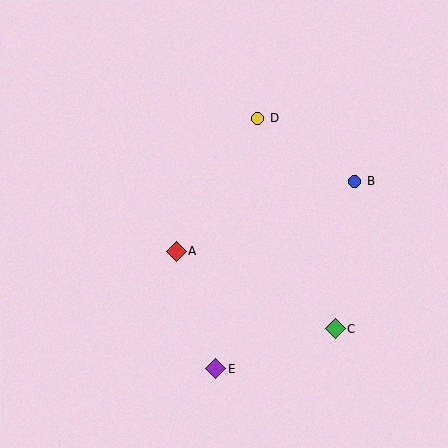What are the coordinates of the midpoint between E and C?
The midpoint between E and C is at (275, 349).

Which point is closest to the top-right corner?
Point B is closest to the top-right corner.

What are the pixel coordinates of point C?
Point C is at (335, 329).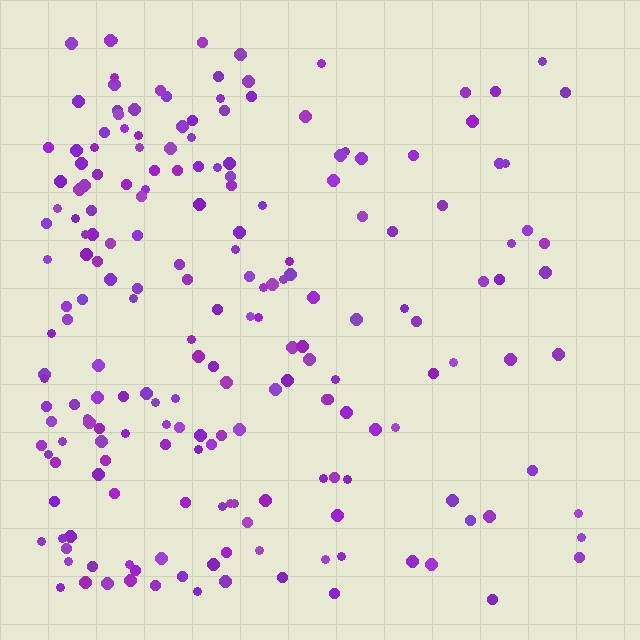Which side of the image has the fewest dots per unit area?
The right.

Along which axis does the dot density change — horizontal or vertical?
Horizontal.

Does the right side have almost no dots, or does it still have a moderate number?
Still a moderate number, just noticeably fewer than the left.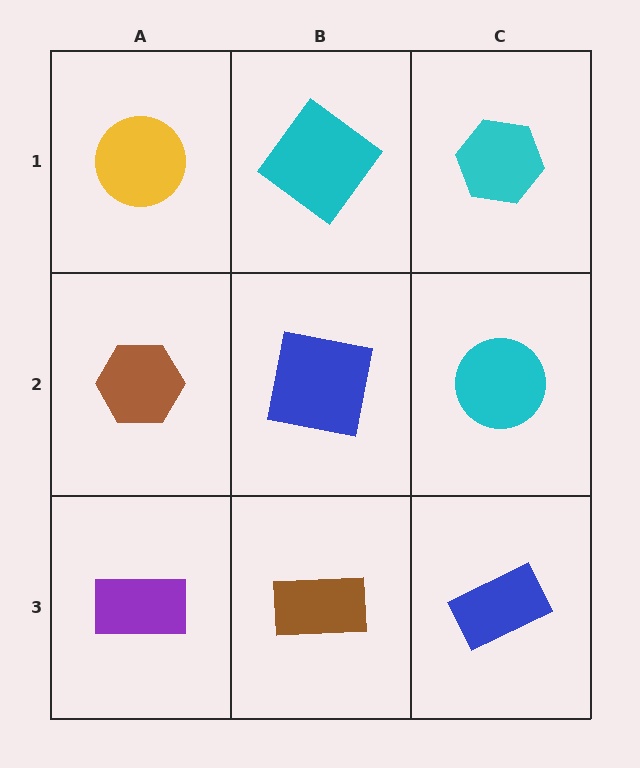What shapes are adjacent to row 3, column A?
A brown hexagon (row 2, column A), a brown rectangle (row 3, column B).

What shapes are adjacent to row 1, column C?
A cyan circle (row 2, column C), a cyan diamond (row 1, column B).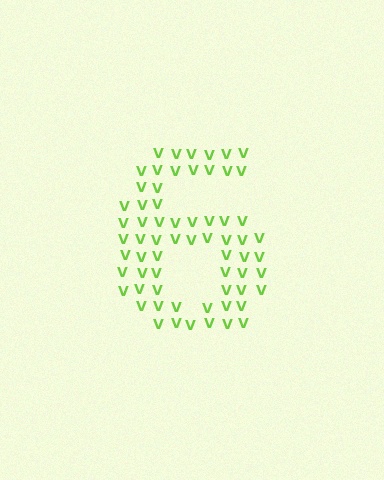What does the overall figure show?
The overall figure shows the digit 6.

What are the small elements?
The small elements are letter V's.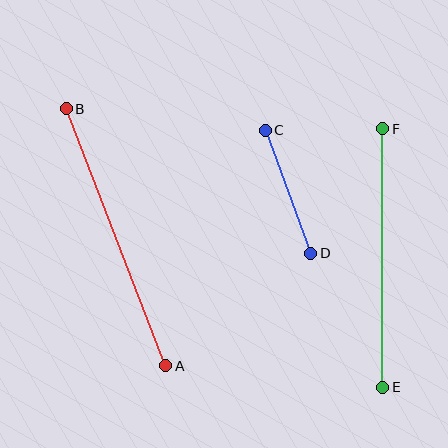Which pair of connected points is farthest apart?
Points A and B are farthest apart.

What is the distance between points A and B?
The distance is approximately 276 pixels.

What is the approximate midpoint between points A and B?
The midpoint is at approximately (116, 237) pixels.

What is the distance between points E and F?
The distance is approximately 259 pixels.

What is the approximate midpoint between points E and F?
The midpoint is at approximately (383, 258) pixels.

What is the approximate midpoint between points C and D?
The midpoint is at approximately (288, 192) pixels.